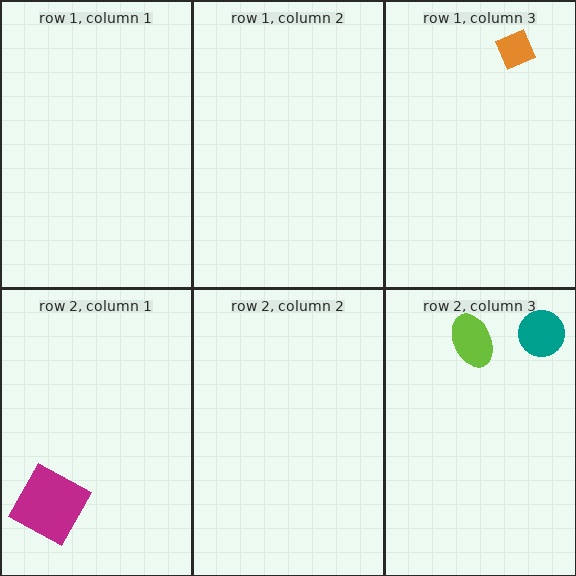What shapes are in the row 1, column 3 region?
The orange diamond.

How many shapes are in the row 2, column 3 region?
2.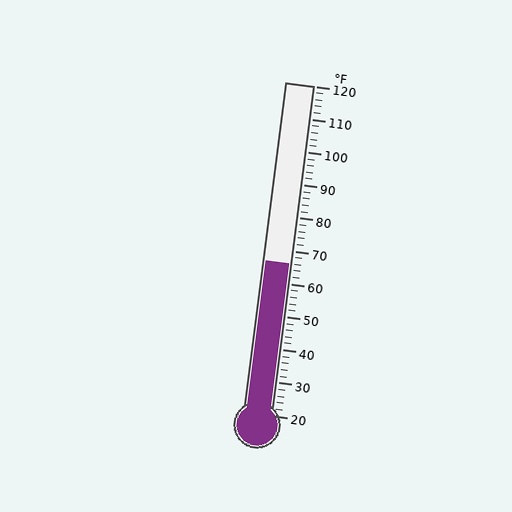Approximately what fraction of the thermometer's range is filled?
The thermometer is filled to approximately 45% of its range.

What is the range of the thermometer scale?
The thermometer scale ranges from 20°F to 120°F.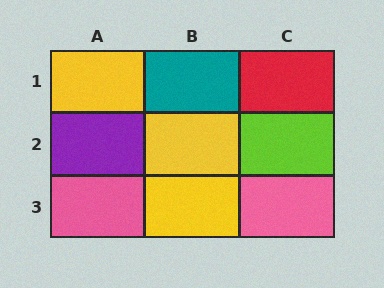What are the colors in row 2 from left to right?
Purple, yellow, lime.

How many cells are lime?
1 cell is lime.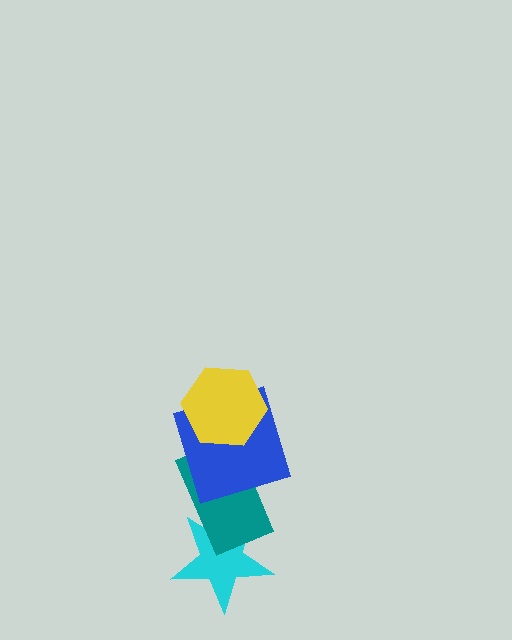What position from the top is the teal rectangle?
The teal rectangle is 3rd from the top.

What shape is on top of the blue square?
The yellow hexagon is on top of the blue square.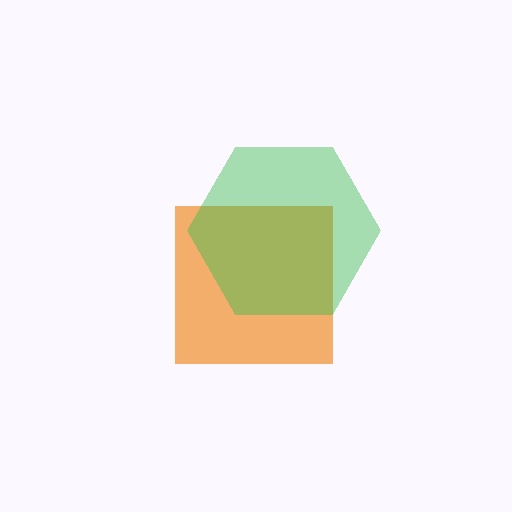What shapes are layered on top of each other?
The layered shapes are: an orange square, a green hexagon.